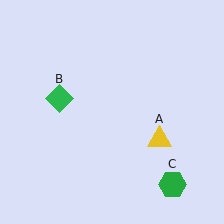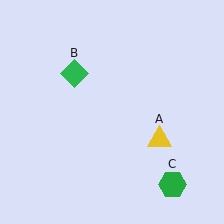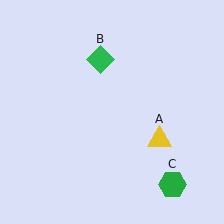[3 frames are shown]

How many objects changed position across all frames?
1 object changed position: green diamond (object B).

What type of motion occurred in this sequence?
The green diamond (object B) rotated clockwise around the center of the scene.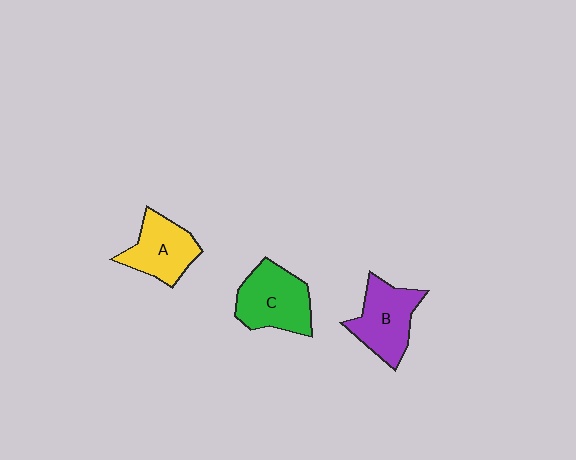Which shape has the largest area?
Shape C (green).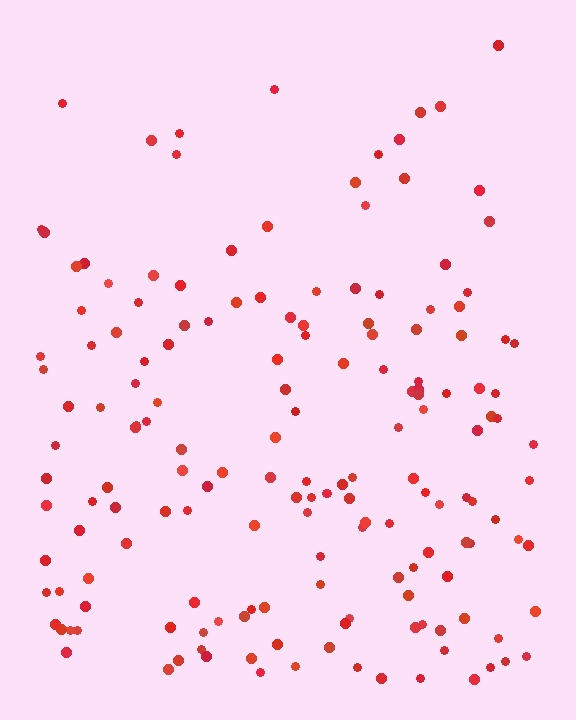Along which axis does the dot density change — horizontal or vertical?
Vertical.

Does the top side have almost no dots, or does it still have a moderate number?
Still a moderate number, just noticeably fewer than the bottom.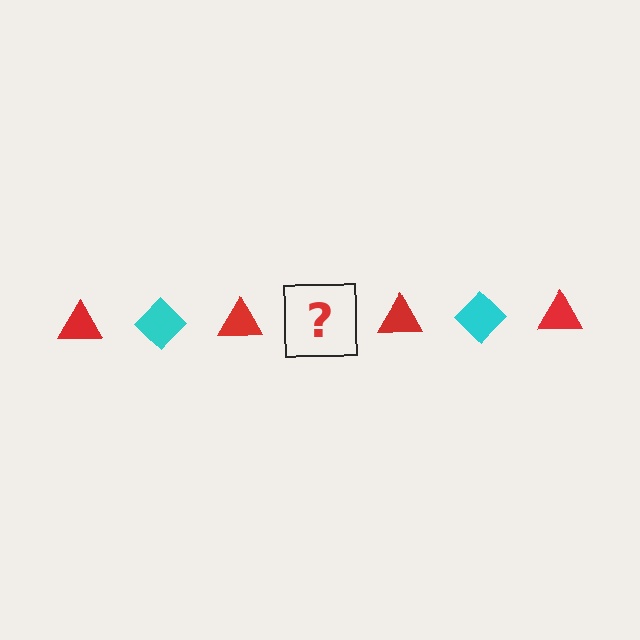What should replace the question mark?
The question mark should be replaced with a cyan diamond.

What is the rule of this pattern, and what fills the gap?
The rule is that the pattern alternates between red triangle and cyan diamond. The gap should be filled with a cyan diamond.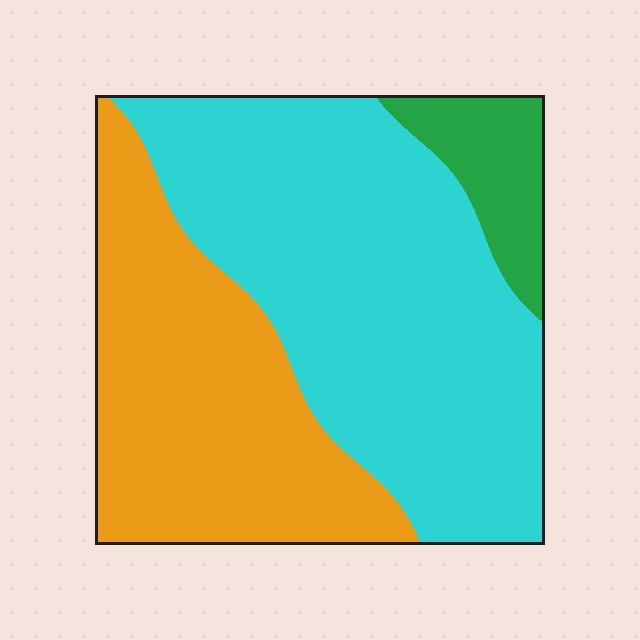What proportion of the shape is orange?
Orange takes up about three eighths (3/8) of the shape.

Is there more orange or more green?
Orange.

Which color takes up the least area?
Green, at roughly 10%.